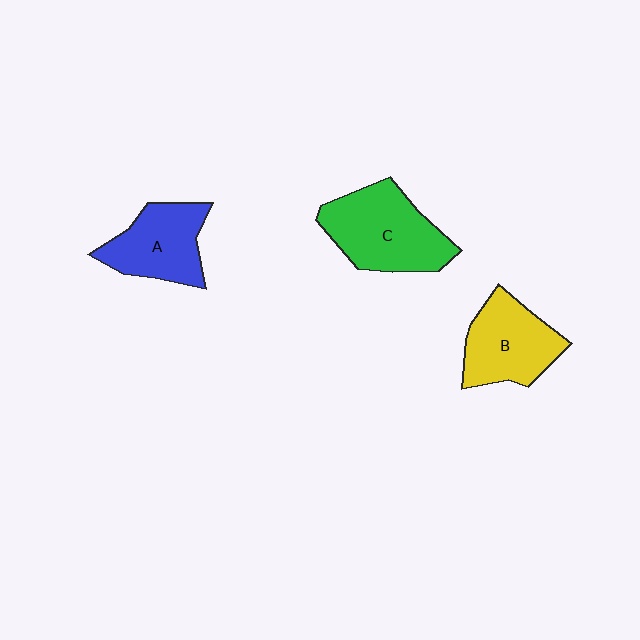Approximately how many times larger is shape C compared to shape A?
Approximately 1.3 times.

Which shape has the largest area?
Shape C (green).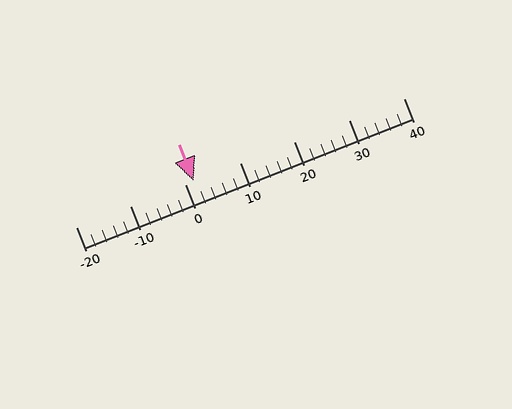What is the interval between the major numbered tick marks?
The major tick marks are spaced 10 units apart.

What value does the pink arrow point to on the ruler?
The pink arrow points to approximately 2.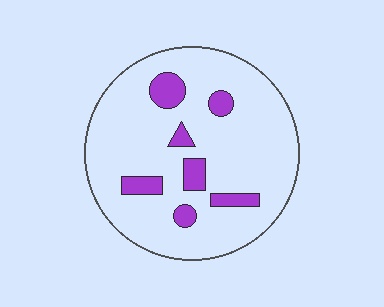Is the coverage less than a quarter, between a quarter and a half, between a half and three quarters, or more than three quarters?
Less than a quarter.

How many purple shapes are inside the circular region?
7.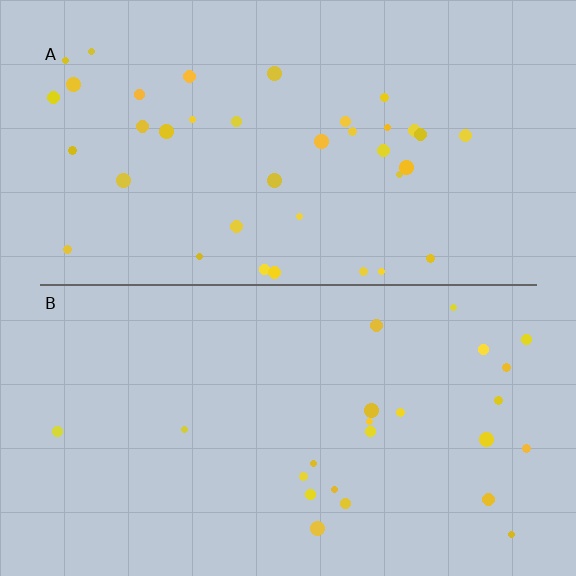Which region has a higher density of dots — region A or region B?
A (the top).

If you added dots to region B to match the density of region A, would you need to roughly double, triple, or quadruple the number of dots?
Approximately double.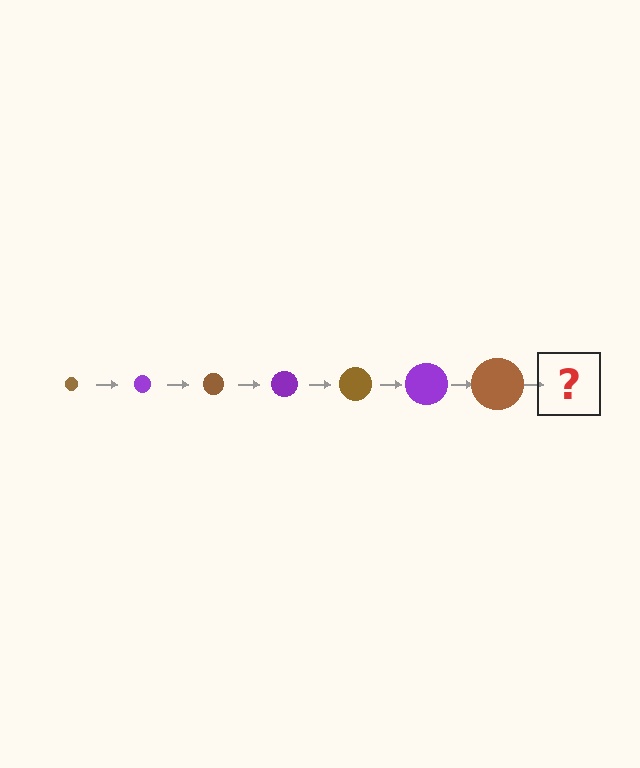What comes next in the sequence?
The next element should be a purple circle, larger than the previous one.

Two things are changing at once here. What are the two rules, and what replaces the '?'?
The two rules are that the circle grows larger each step and the color cycles through brown and purple. The '?' should be a purple circle, larger than the previous one.